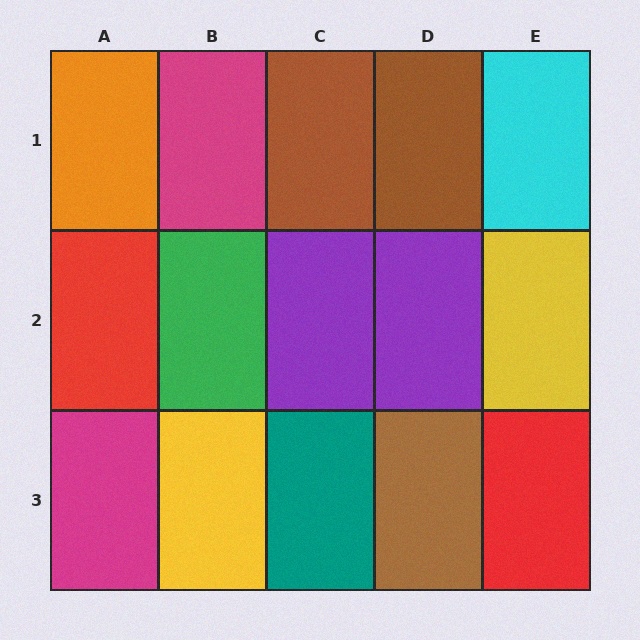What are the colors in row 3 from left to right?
Magenta, yellow, teal, brown, red.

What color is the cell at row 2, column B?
Green.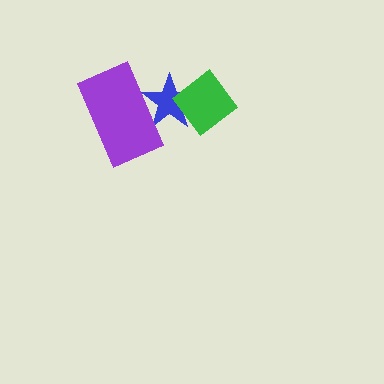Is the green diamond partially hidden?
No, no other shape covers it.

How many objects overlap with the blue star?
2 objects overlap with the blue star.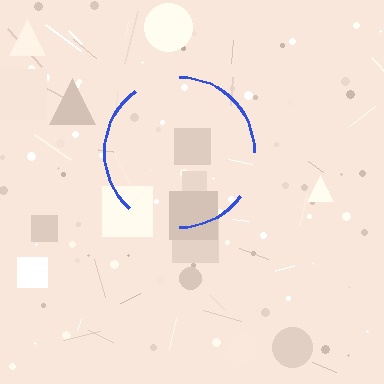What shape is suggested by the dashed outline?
The dashed outline suggests a circle.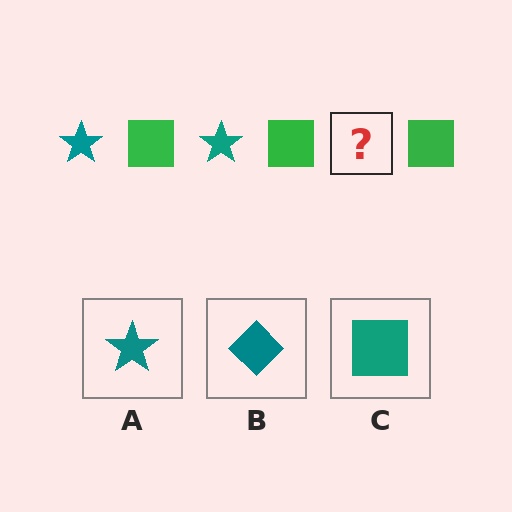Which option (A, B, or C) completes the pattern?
A.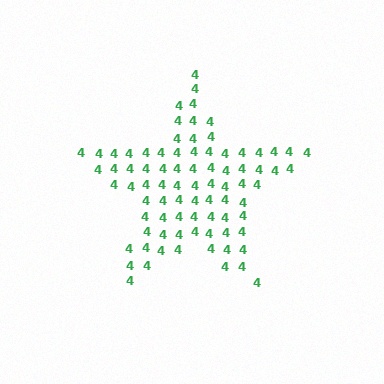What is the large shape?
The large shape is a star.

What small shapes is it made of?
It is made of small digit 4's.